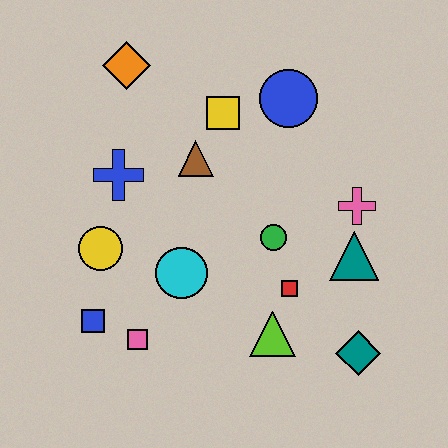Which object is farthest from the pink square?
The blue circle is farthest from the pink square.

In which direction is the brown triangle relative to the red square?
The brown triangle is above the red square.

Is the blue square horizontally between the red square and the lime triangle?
No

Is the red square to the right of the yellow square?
Yes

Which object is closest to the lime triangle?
The red square is closest to the lime triangle.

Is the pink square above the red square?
No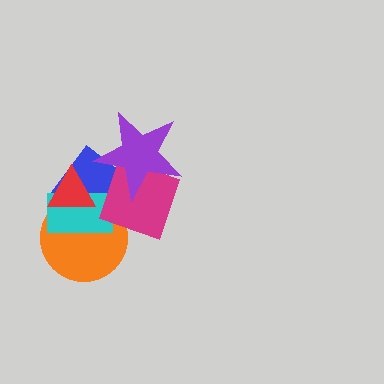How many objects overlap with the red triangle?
3 objects overlap with the red triangle.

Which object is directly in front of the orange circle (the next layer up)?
The cyan rectangle is directly in front of the orange circle.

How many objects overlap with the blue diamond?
5 objects overlap with the blue diamond.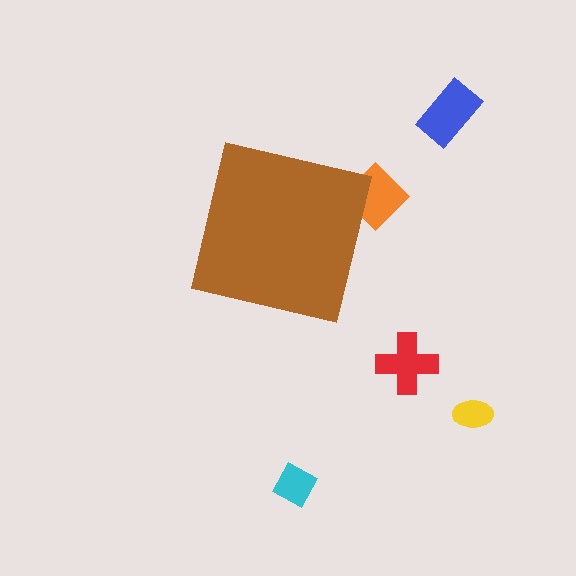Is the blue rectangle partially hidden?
No, the blue rectangle is fully visible.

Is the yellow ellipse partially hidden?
No, the yellow ellipse is fully visible.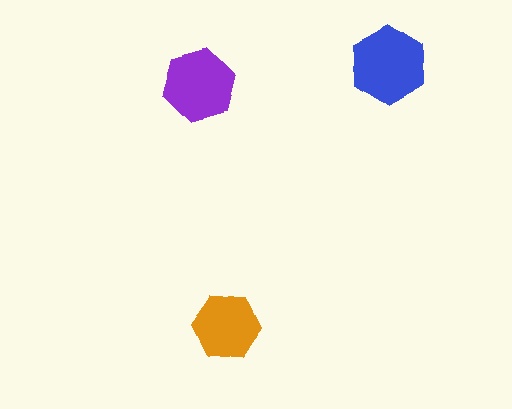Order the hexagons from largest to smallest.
the blue one, the purple one, the orange one.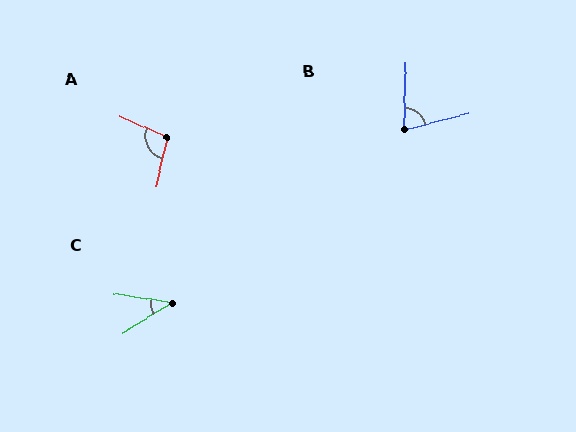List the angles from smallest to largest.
C (40°), B (75°), A (101°).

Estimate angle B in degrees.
Approximately 75 degrees.